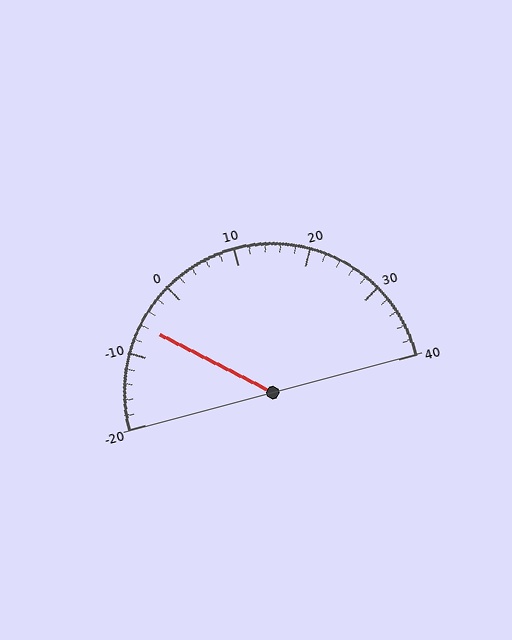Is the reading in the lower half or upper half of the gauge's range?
The reading is in the lower half of the range (-20 to 40).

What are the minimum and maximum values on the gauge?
The gauge ranges from -20 to 40.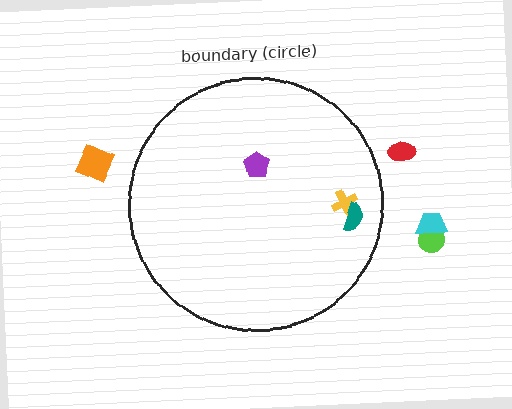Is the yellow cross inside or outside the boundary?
Inside.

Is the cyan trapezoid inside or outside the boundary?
Outside.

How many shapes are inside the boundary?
3 inside, 4 outside.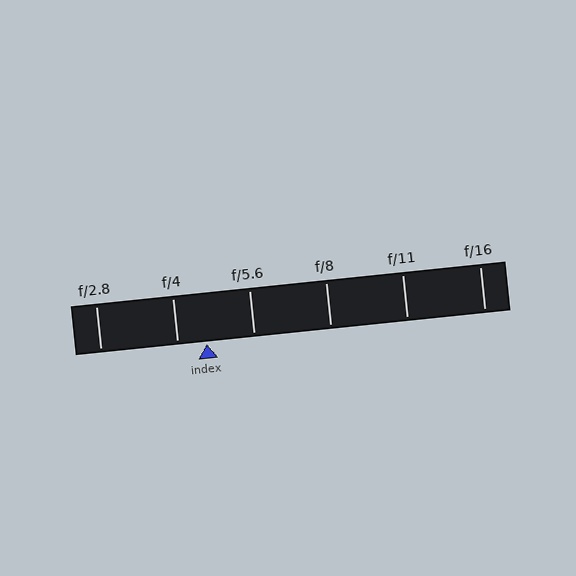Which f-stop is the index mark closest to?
The index mark is closest to f/4.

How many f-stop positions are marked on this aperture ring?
There are 6 f-stop positions marked.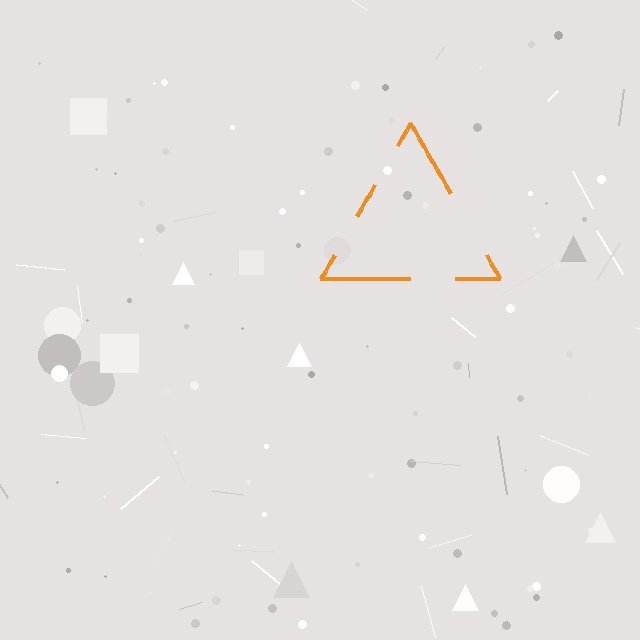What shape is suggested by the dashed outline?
The dashed outline suggests a triangle.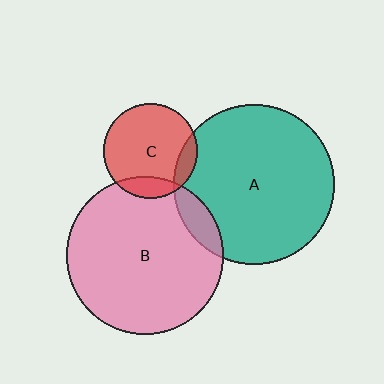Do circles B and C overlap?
Yes.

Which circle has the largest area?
Circle A (teal).